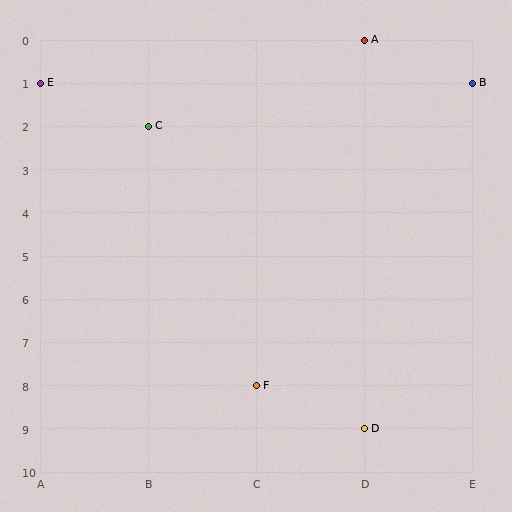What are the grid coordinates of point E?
Point E is at grid coordinates (A, 1).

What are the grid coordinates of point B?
Point B is at grid coordinates (E, 1).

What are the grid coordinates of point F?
Point F is at grid coordinates (C, 8).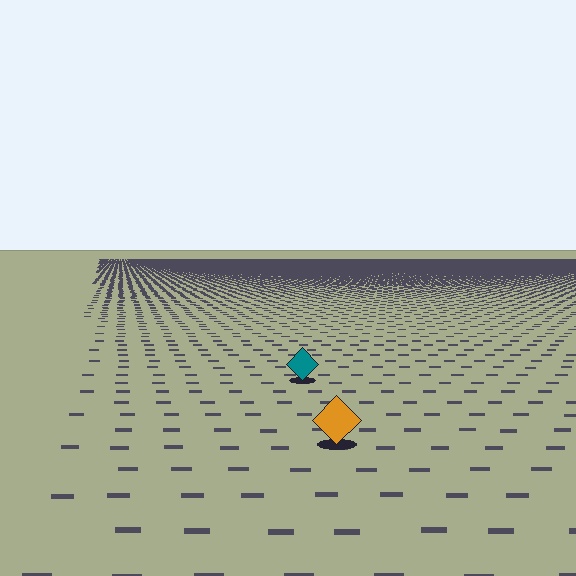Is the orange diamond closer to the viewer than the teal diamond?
Yes. The orange diamond is closer — you can tell from the texture gradient: the ground texture is coarser near it.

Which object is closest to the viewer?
The orange diamond is closest. The texture marks near it are larger and more spread out.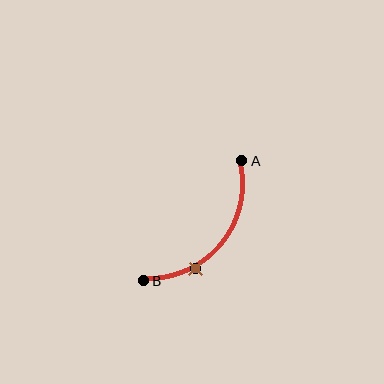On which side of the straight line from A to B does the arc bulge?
The arc bulges below and to the right of the straight line connecting A and B.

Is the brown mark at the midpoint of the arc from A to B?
No. The brown mark lies on the arc but is closer to endpoint B. The arc midpoint would be at the point on the curve equidistant along the arc from both A and B.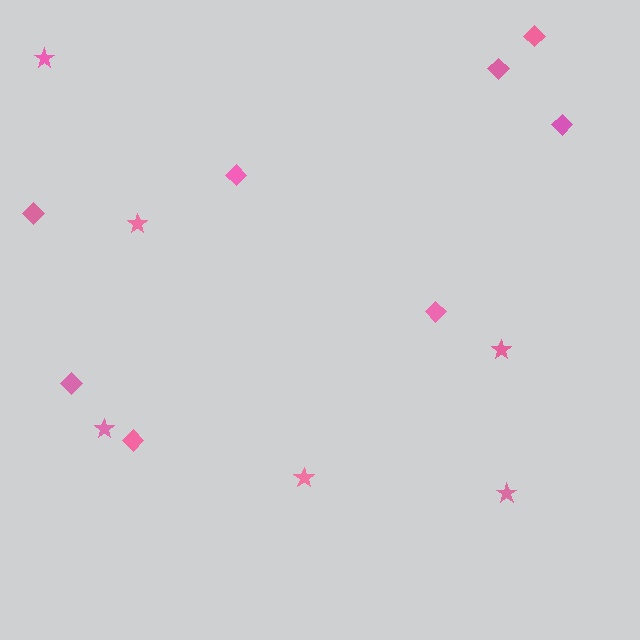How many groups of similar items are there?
There are 2 groups: one group of diamonds (8) and one group of stars (6).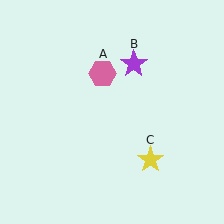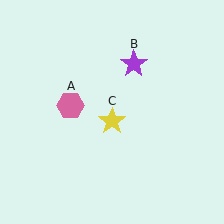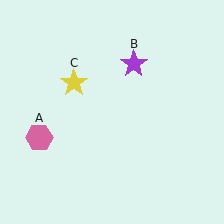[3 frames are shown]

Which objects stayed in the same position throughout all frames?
Purple star (object B) remained stationary.